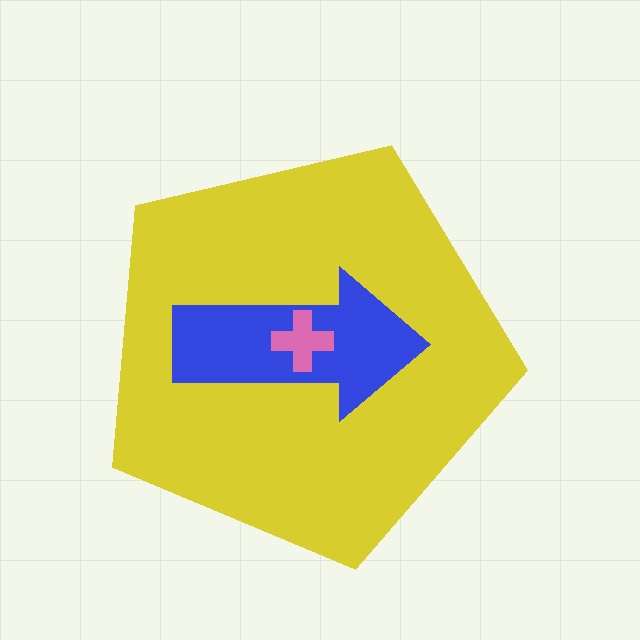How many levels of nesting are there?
3.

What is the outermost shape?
The yellow pentagon.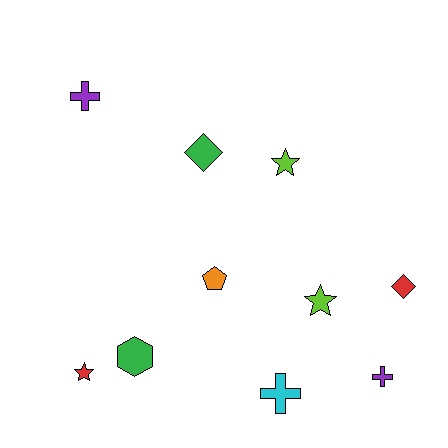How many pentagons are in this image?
There is 1 pentagon.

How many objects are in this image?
There are 10 objects.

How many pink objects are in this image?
There are no pink objects.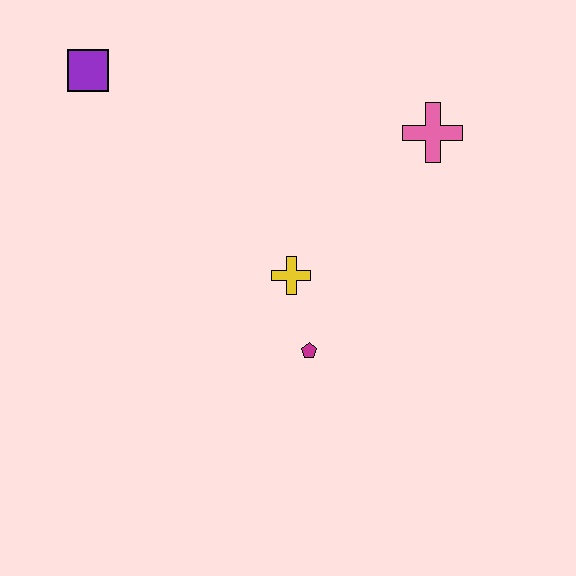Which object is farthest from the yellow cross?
The purple square is farthest from the yellow cross.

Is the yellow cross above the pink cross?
No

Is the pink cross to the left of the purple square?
No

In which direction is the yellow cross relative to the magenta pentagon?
The yellow cross is above the magenta pentagon.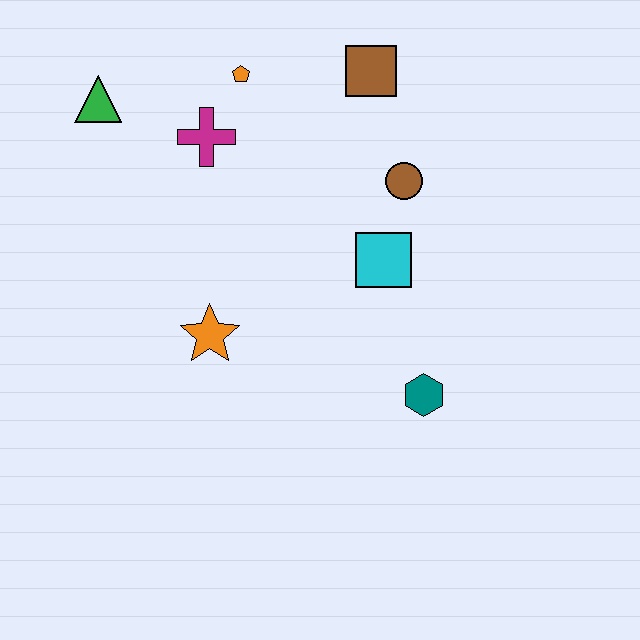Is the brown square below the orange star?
No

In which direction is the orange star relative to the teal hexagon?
The orange star is to the left of the teal hexagon.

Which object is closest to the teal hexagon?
The cyan square is closest to the teal hexagon.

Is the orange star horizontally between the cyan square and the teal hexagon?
No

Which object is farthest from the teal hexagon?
The green triangle is farthest from the teal hexagon.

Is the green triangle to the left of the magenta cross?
Yes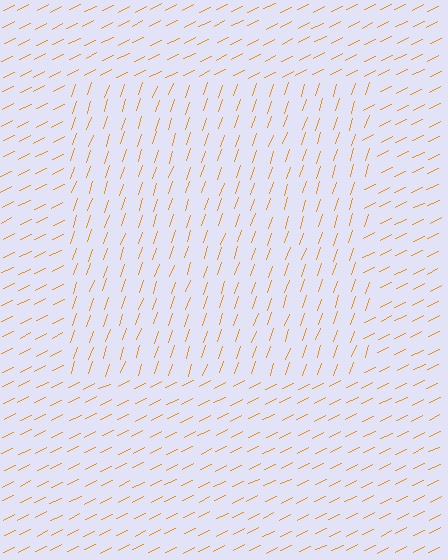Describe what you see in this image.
The image is filled with small orange line segments. A rectangle region in the image has lines oriented differently from the surrounding lines, creating a visible texture boundary.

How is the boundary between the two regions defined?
The boundary is defined purely by a change in line orientation (approximately 45 degrees difference). All lines are the same color and thickness.